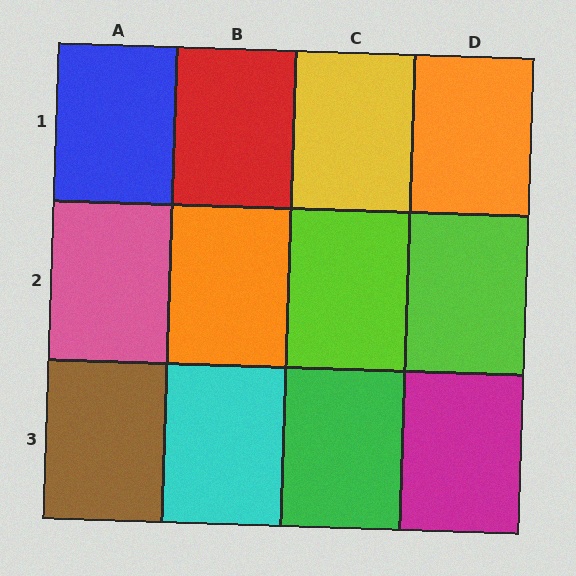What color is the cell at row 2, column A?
Pink.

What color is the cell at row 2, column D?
Lime.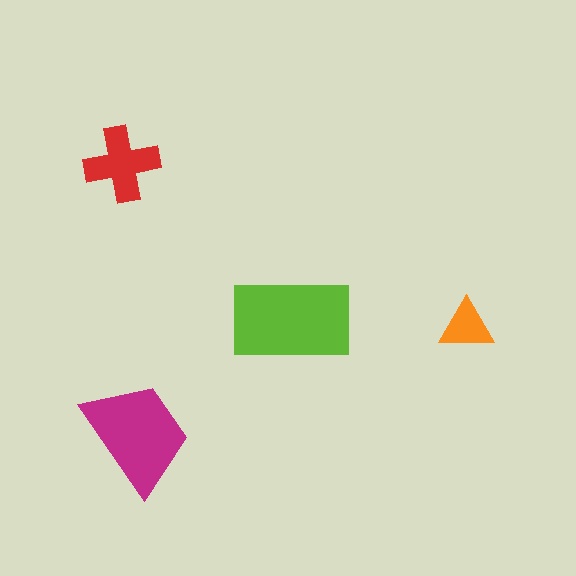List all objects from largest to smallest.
The lime rectangle, the magenta trapezoid, the red cross, the orange triangle.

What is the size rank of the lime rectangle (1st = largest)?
1st.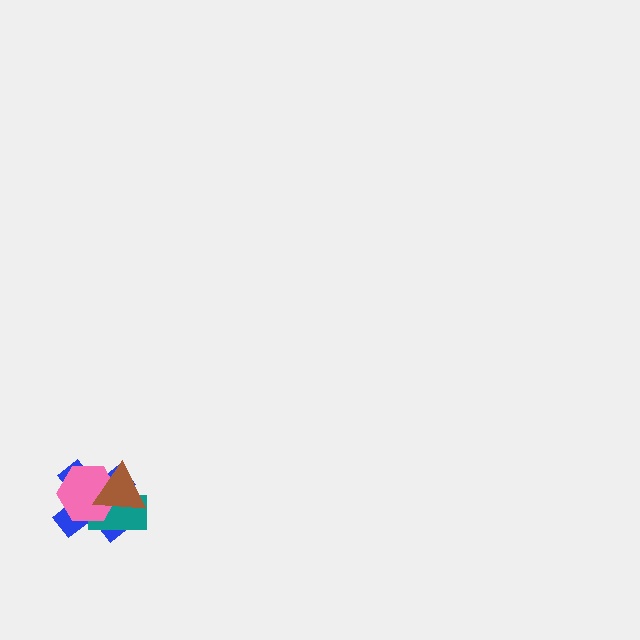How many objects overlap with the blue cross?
3 objects overlap with the blue cross.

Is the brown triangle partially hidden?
No, no other shape covers it.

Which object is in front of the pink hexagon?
The brown triangle is in front of the pink hexagon.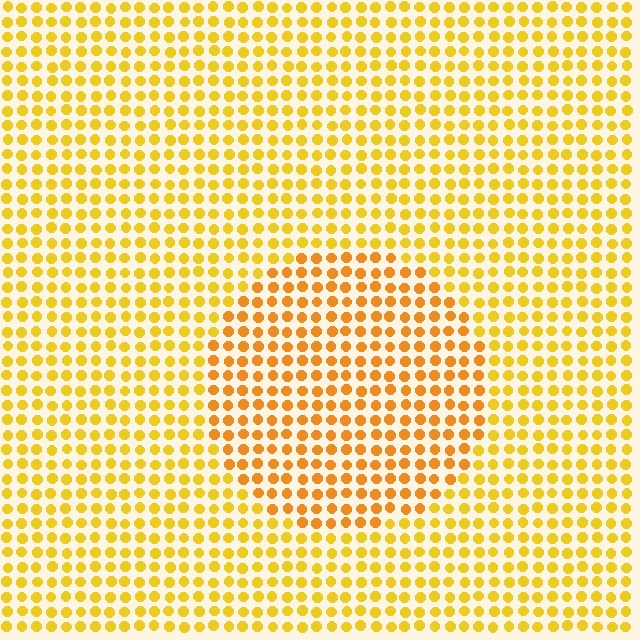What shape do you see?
I see a circle.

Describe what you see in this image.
The image is filled with small yellow elements in a uniform arrangement. A circle-shaped region is visible where the elements are tinted to a slightly different hue, forming a subtle color boundary.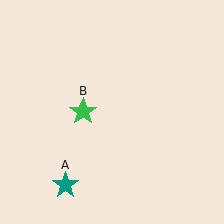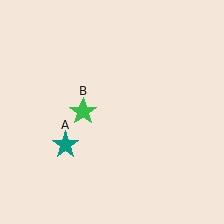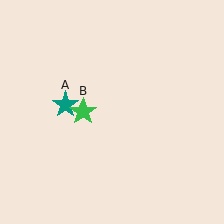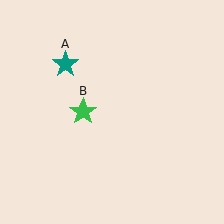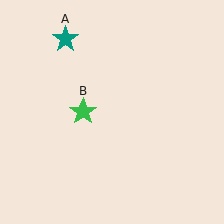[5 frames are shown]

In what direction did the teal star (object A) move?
The teal star (object A) moved up.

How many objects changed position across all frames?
1 object changed position: teal star (object A).